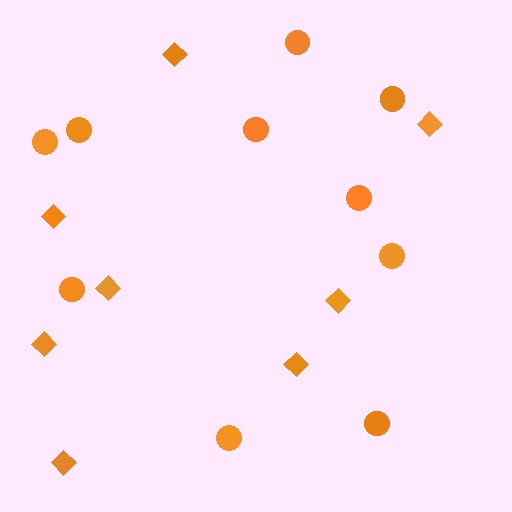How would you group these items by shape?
There are 2 groups: one group of circles (10) and one group of diamonds (8).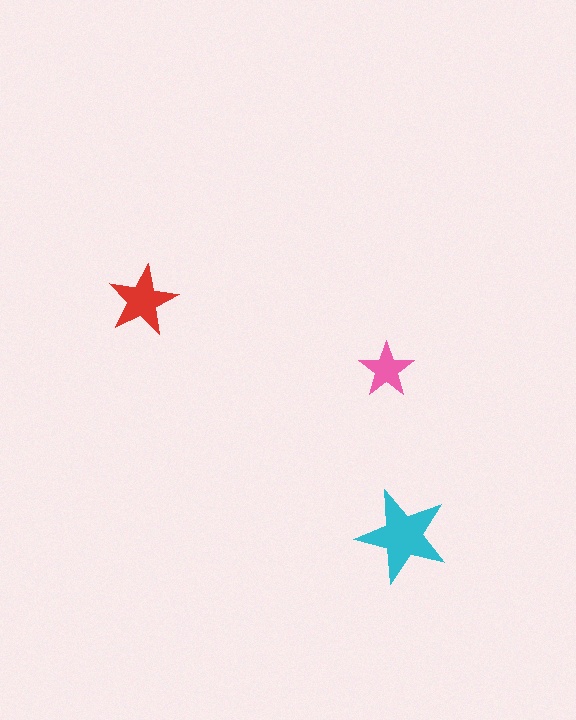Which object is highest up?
The red star is topmost.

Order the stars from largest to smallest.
the cyan one, the red one, the pink one.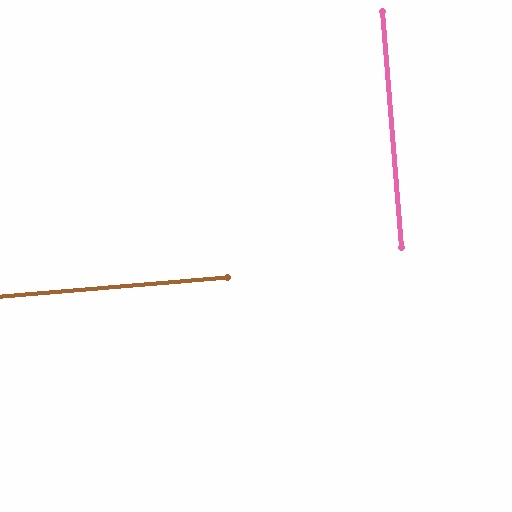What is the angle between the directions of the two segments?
Approximately 90 degrees.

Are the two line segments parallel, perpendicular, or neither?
Perpendicular — they meet at approximately 90°.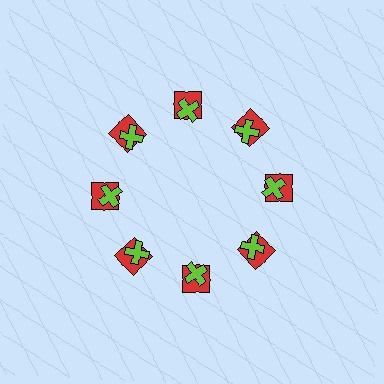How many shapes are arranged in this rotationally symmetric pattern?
There are 16 shapes, arranged in 8 groups of 2.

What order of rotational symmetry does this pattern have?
This pattern has 8-fold rotational symmetry.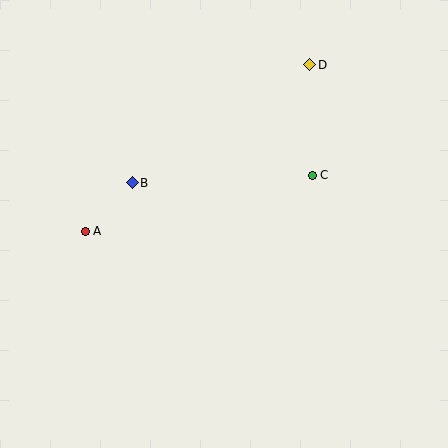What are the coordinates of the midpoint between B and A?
The midpoint between B and A is at (109, 207).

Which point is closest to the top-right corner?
Point D is closest to the top-right corner.